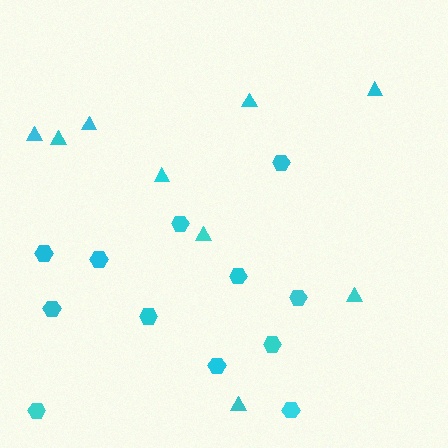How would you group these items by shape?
There are 2 groups: one group of triangles (9) and one group of hexagons (12).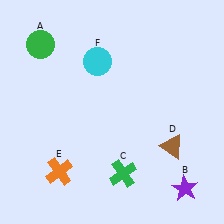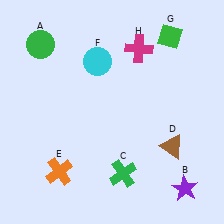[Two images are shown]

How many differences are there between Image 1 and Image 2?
There are 2 differences between the two images.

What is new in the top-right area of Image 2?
A magenta cross (H) was added in the top-right area of Image 2.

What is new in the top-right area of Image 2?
A green diamond (G) was added in the top-right area of Image 2.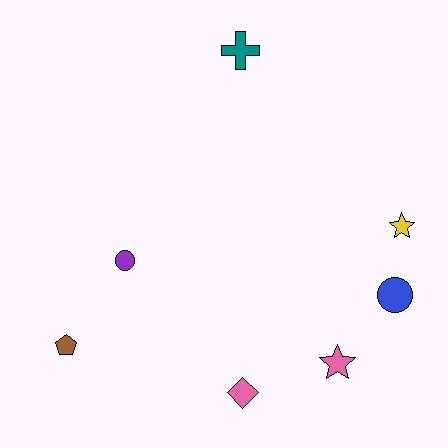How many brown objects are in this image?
There is 1 brown object.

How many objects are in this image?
There are 7 objects.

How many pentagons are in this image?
There is 1 pentagon.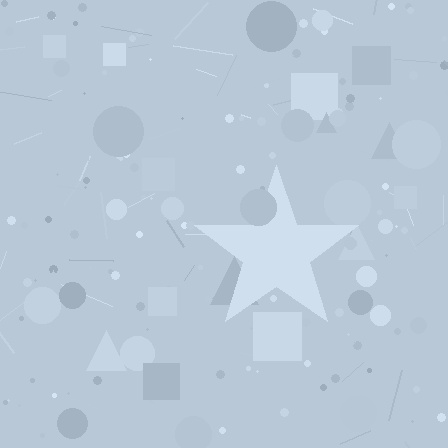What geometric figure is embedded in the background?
A star is embedded in the background.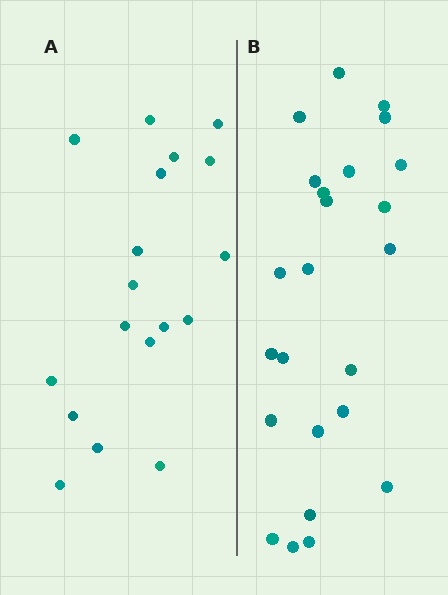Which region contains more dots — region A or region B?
Region B (the right region) has more dots.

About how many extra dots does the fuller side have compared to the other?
Region B has about 6 more dots than region A.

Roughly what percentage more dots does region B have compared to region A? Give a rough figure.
About 35% more.